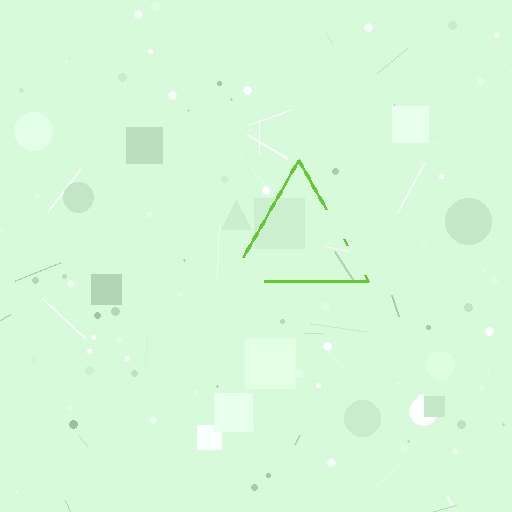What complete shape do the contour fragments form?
The contour fragments form a triangle.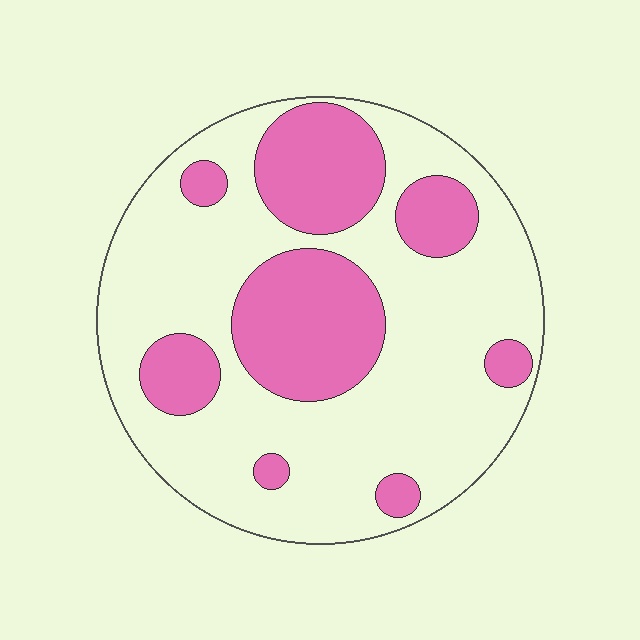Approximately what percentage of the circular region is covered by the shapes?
Approximately 30%.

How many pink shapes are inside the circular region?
8.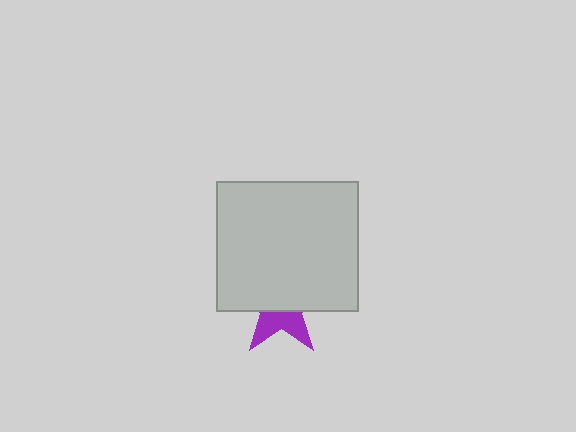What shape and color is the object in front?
The object in front is a light gray rectangle.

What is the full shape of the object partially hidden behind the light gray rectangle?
The partially hidden object is a purple star.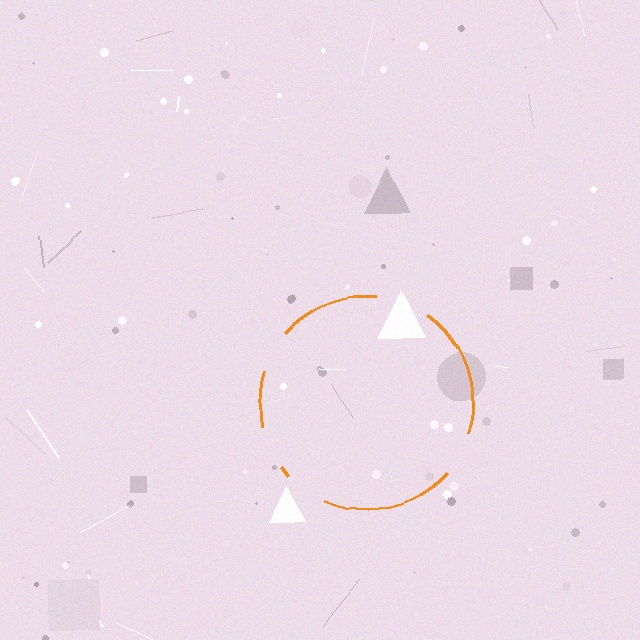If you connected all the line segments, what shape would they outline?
They would outline a circle.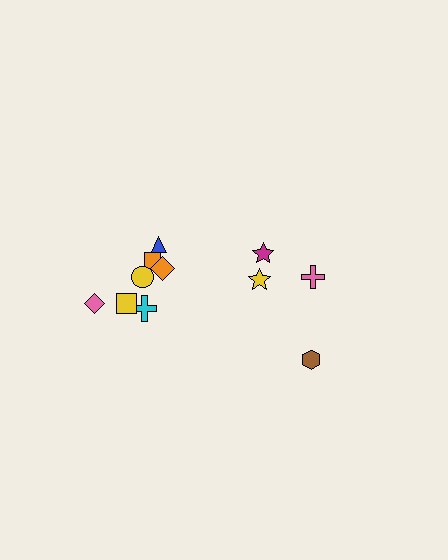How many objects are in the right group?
There are 4 objects.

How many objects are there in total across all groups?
There are 11 objects.